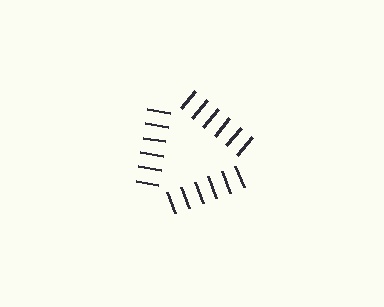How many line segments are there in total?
18 — 6 along each of the 3 edges.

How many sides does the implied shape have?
3 sides — the line-ends trace a triangle.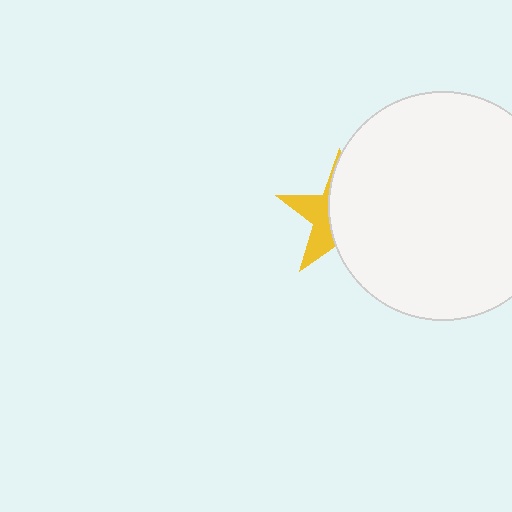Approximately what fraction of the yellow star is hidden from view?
Roughly 64% of the yellow star is hidden behind the white circle.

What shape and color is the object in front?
The object in front is a white circle.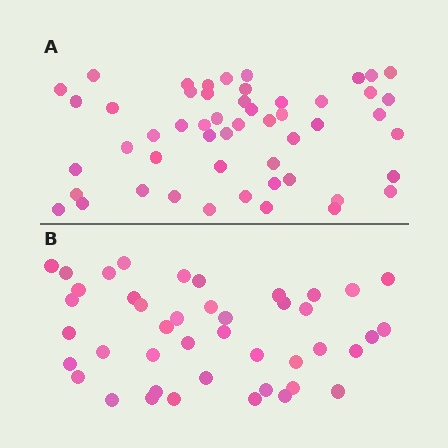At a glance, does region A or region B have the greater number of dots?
Region A (the top region) has more dots.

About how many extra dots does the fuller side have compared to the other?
Region A has roughly 8 or so more dots than region B.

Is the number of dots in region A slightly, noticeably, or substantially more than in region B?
Region A has only slightly more — the two regions are fairly close. The ratio is roughly 1.2 to 1.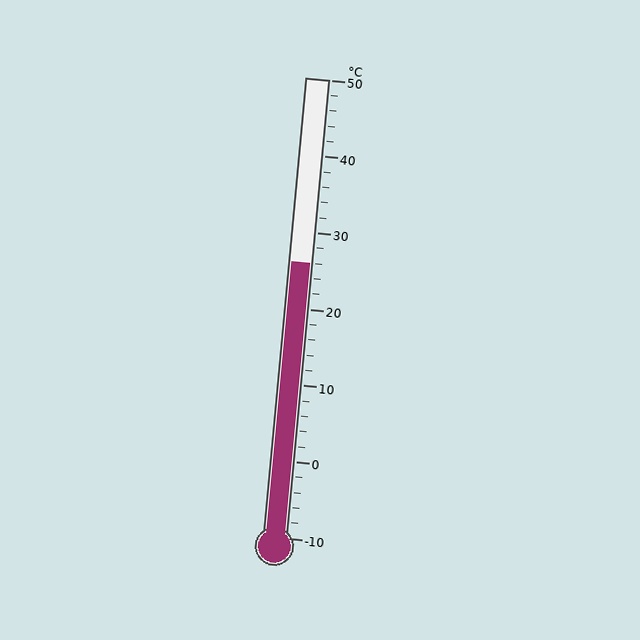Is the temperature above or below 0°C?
The temperature is above 0°C.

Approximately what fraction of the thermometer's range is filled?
The thermometer is filled to approximately 60% of its range.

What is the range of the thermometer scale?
The thermometer scale ranges from -10°C to 50°C.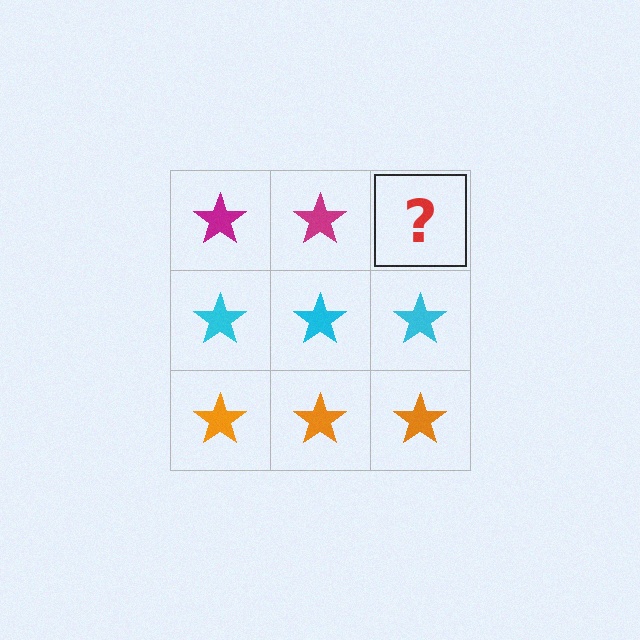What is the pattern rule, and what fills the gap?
The rule is that each row has a consistent color. The gap should be filled with a magenta star.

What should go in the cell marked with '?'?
The missing cell should contain a magenta star.